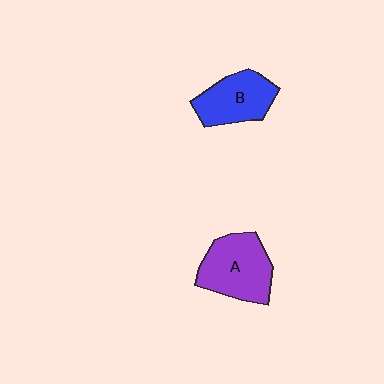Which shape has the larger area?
Shape A (purple).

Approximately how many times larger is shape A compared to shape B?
Approximately 1.2 times.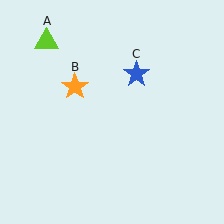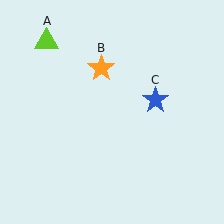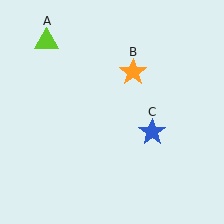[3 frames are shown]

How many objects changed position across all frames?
2 objects changed position: orange star (object B), blue star (object C).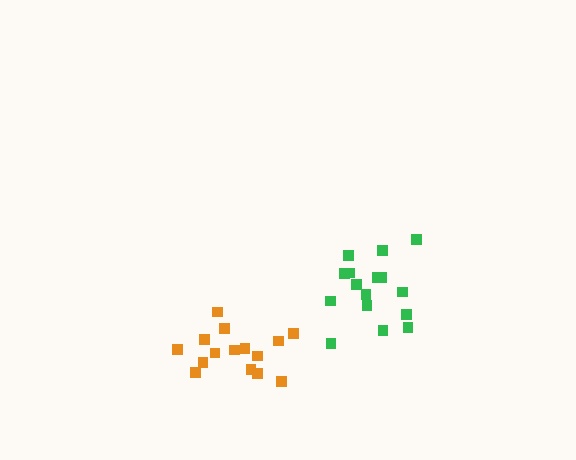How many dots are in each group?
Group 1: 15 dots, Group 2: 16 dots (31 total).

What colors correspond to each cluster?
The clusters are colored: orange, green.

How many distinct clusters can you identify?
There are 2 distinct clusters.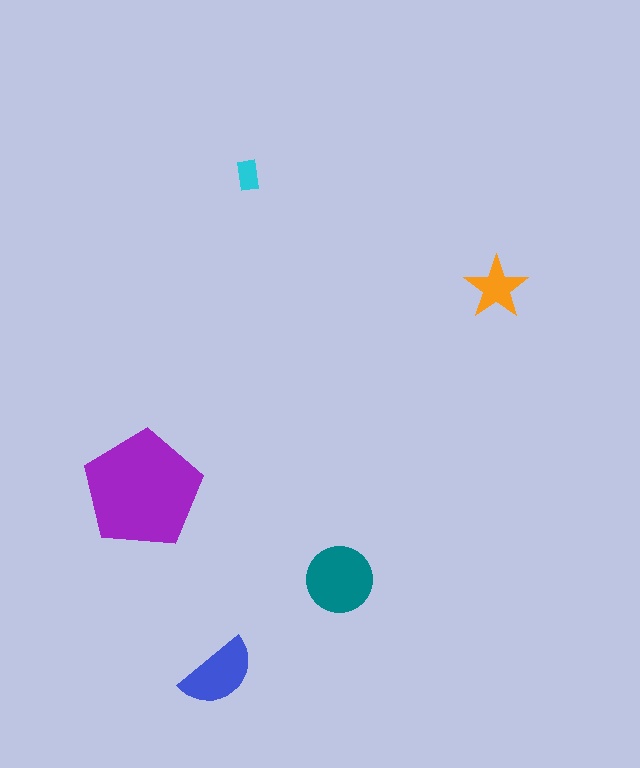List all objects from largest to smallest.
The purple pentagon, the teal circle, the blue semicircle, the orange star, the cyan rectangle.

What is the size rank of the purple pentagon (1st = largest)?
1st.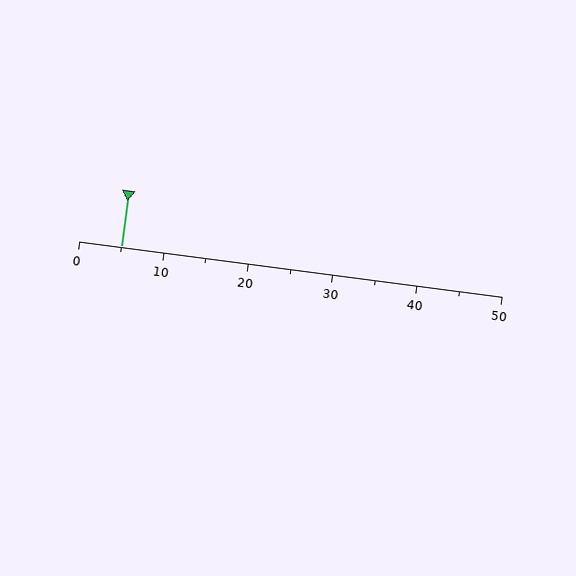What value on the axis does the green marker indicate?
The marker indicates approximately 5.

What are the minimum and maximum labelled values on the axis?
The axis runs from 0 to 50.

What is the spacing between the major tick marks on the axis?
The major ticks are spaced 10 apart.